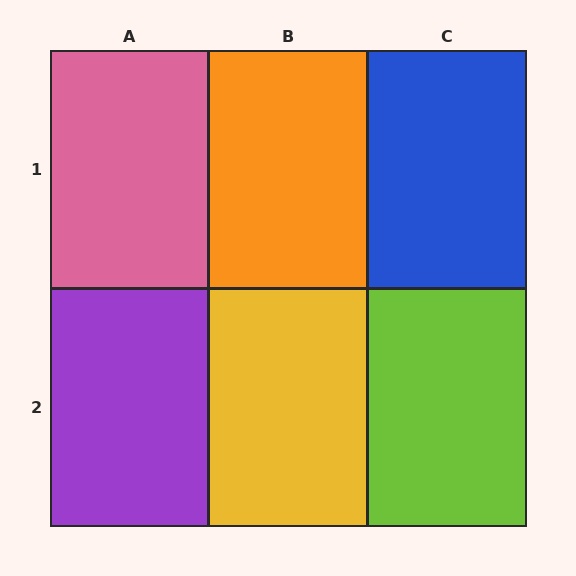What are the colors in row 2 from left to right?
Purple, yellow, lime.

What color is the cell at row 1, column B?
Orange.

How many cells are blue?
1 cell is blue.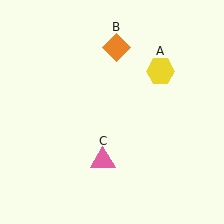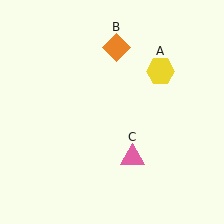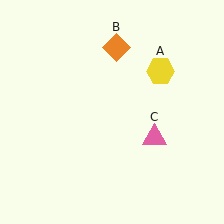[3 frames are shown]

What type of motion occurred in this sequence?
The pink triangle (object C) rotated counterclockwise around the center of the scene.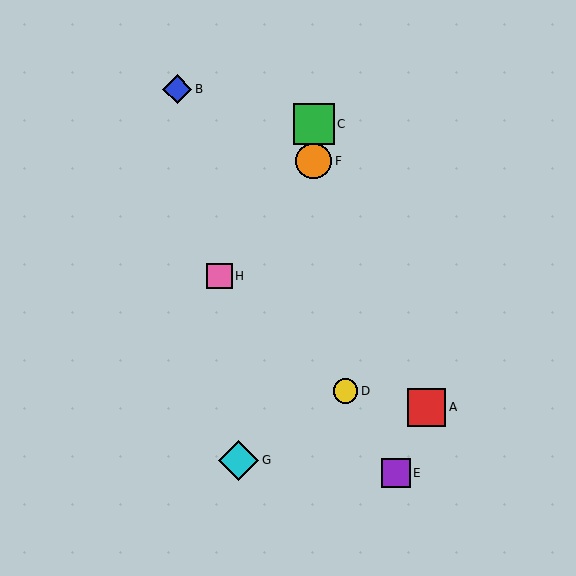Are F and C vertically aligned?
Yes, both are at x≈314.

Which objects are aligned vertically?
Objects C, F are aligned vertically.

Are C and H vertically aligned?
No, C is at x≈314 and H is at x≈219.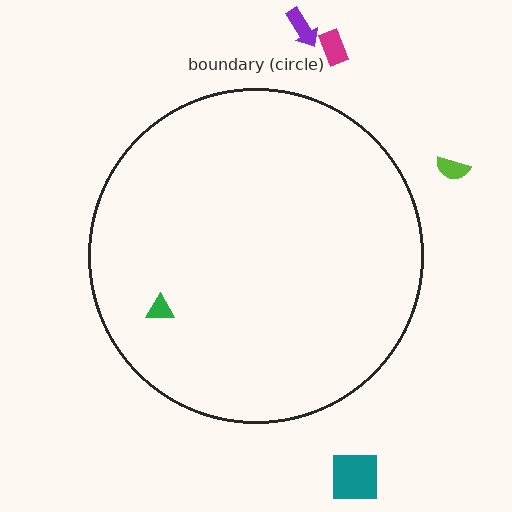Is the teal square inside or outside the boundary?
Outside.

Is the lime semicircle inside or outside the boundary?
Outside.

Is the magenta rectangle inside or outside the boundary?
Outside.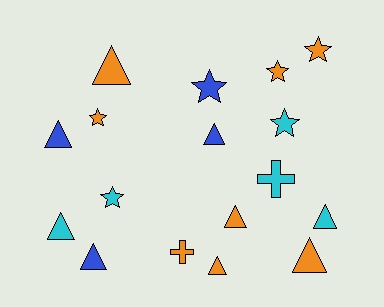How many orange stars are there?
There are 3 orange stars.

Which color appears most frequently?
Orange, with 8 objects.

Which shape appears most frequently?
Triangle, with 9 objects.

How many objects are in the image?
There are 17 objects.